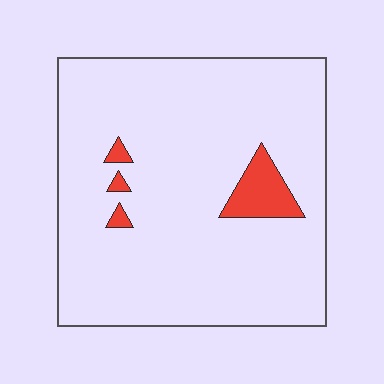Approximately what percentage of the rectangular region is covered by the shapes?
Approximately 5%.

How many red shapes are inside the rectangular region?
4.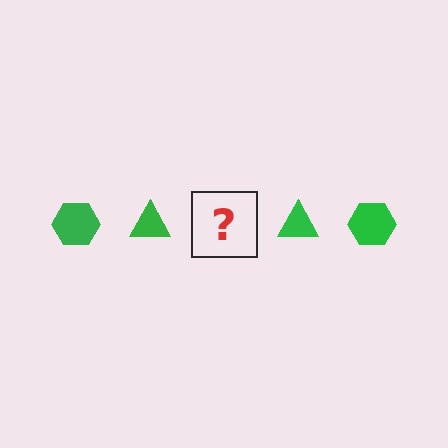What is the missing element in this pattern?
The missing element is a green hexagon.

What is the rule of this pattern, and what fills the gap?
The rule is that the pattern cycles through hexagon, triangle shapes in green. The gap should be filled with a green hexagon.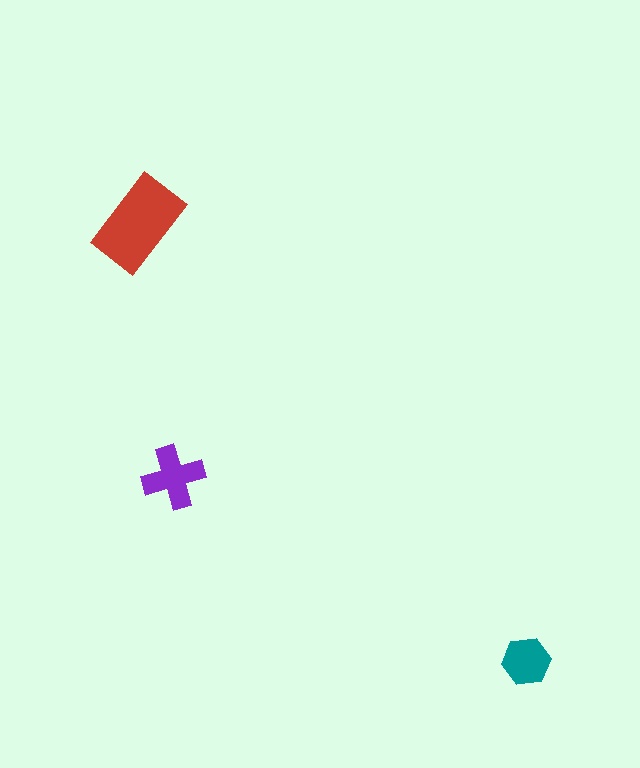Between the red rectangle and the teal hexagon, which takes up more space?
The red rectangle.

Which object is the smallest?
The teal hexagon.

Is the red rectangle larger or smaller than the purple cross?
Larger.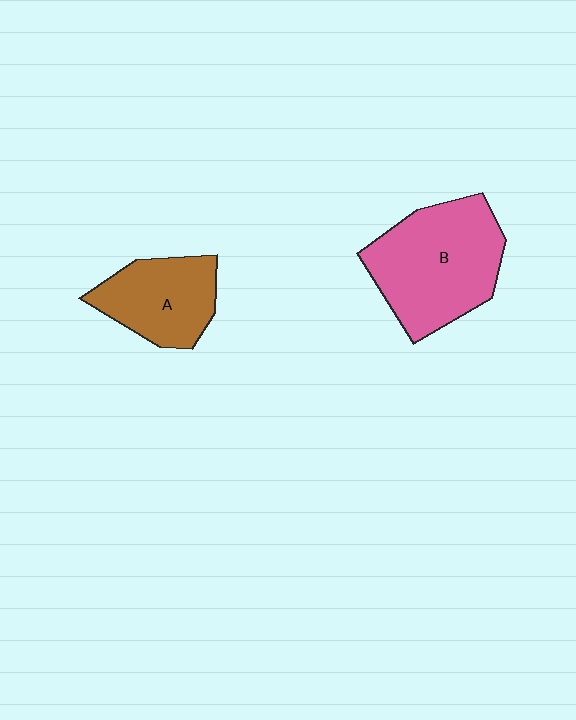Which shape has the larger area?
Shape B (pink).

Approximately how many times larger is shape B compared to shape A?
Approximately 1.6 times.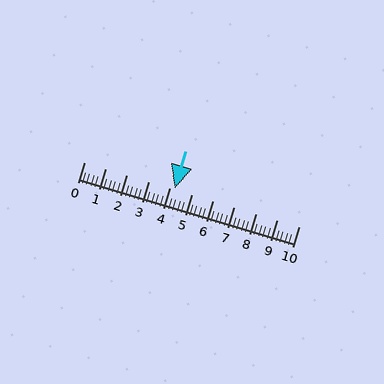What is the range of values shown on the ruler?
The ruler shows values from 0 to 10.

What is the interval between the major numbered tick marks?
The major tick marks are spaced 1 units apart.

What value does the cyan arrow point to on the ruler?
The cyan arrow points to approximately 4.2.